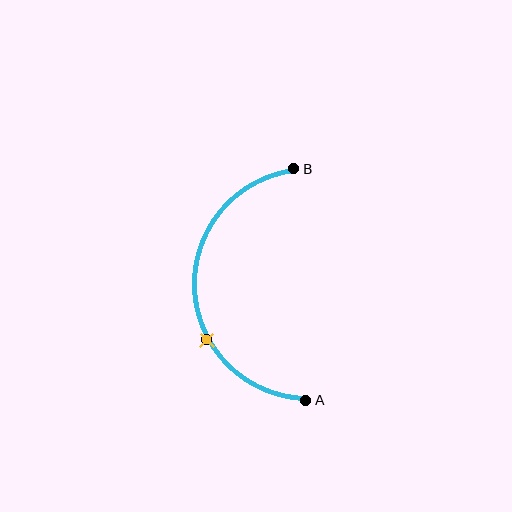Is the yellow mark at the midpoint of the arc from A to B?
No. The yellow mark lies on the arc but is closer to endpoint A. The arc midpoint would be at the point on the curve equidistant along the arc from both A and B.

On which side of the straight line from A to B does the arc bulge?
The arc bulges to the left of the straight line connecting A and B.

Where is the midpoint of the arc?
The arc midpoint is the point on the curve farthest from the straight line joining A and B. It sits to the left of that line.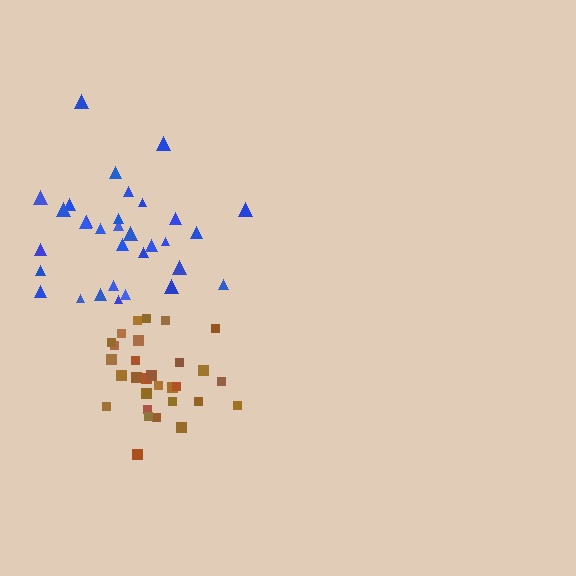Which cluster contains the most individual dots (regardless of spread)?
Blue (32).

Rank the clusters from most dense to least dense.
brown, blue.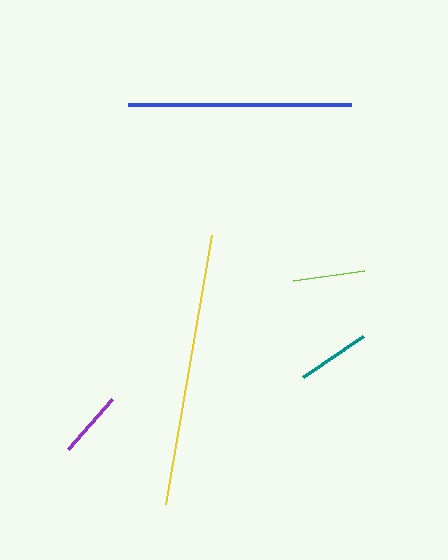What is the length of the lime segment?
The lime segment is approximately 72 pixels long.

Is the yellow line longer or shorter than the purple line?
The yellow line is longer than the purple line.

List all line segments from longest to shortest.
From longest to shortest: yellow, blue, teal, lime, purple.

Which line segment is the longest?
The yellow line is the longest at approximately 273 pixels.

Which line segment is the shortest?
The purple line is the shortest at approximately 67 pixels.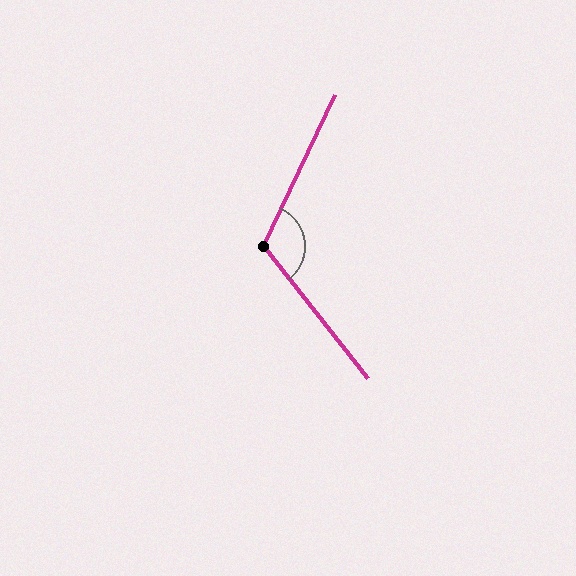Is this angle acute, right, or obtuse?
It is obtuse.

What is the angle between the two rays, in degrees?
Approximately 116 degrees.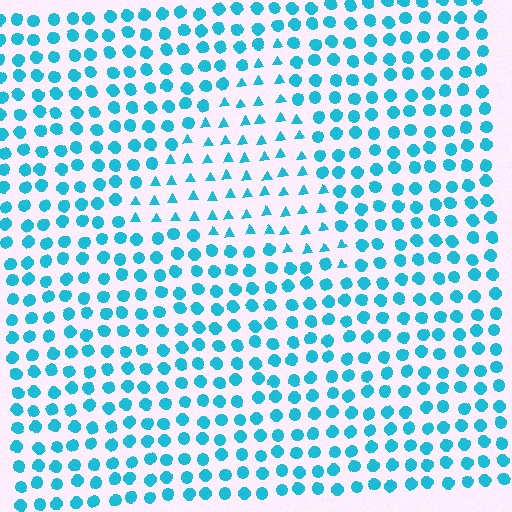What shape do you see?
I see a triangle.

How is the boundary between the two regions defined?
The boundary is defined by a change in element shape: triangles inside vs. circles outside. All elements share the same color and spacing.